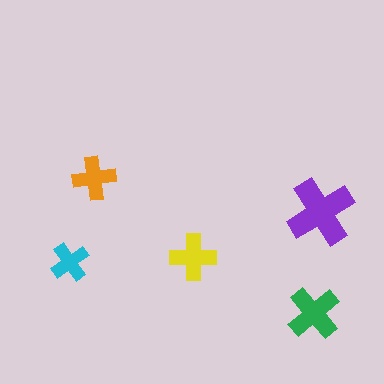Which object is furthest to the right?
The purple cross is rightmost.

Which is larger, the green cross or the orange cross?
The green one.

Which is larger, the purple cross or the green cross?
The purple one.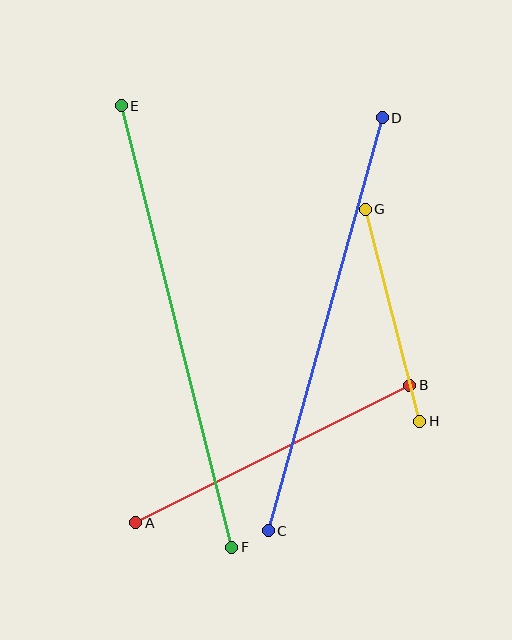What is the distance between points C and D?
The distance is approximately 428 pixels.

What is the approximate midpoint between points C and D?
The midpoint is at approximately (325, 324) pixels.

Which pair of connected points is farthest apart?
Points E and F are farthest apart.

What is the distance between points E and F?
The distance is approximately 455 pixels.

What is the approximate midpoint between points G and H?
The midpoint is at approximately (393, 315) pixels.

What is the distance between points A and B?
The distance is approximately 306 pixels.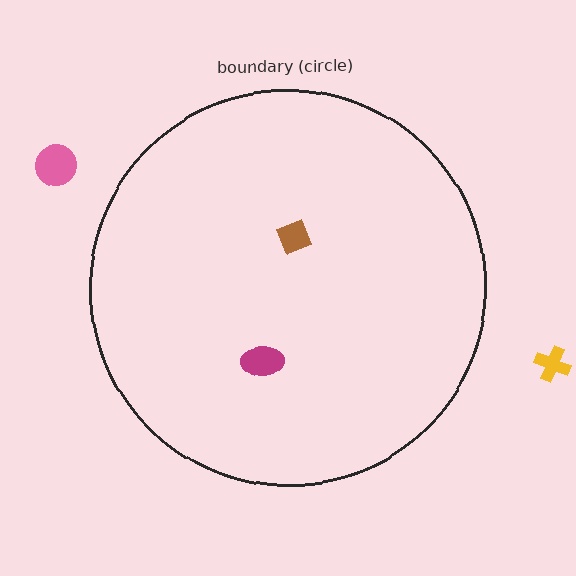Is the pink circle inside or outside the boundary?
Outside.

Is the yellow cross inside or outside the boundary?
Outside.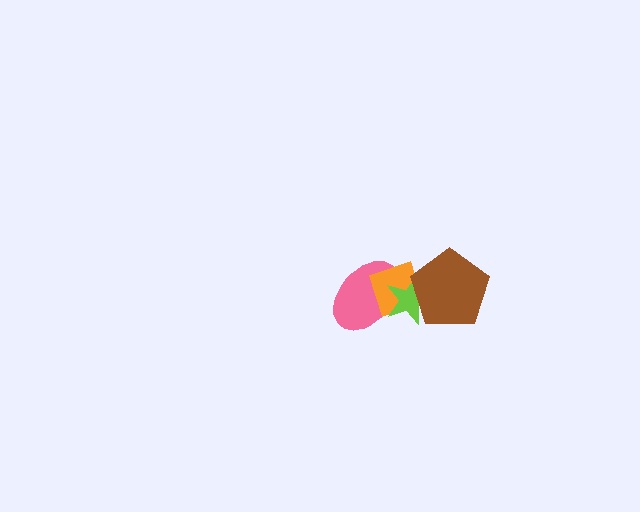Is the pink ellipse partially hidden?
Yes, it is partially covered by another shape.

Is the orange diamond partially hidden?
Yes, it is partially covered by another shape.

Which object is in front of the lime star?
The brown pentagon is in front of the lime star.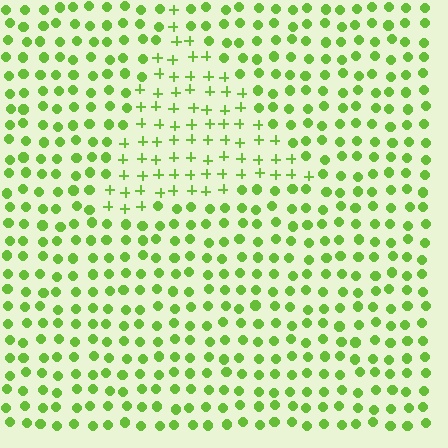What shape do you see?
I see a triangle.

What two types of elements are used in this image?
The image uses plus signs inside the triangle region and circles outside it.